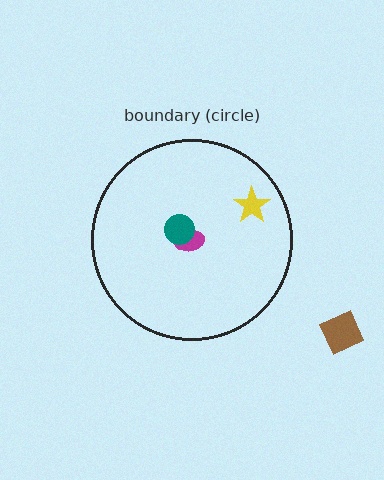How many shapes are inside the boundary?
3 inside, 1 outside.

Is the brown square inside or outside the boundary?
Outside.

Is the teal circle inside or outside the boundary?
Inside.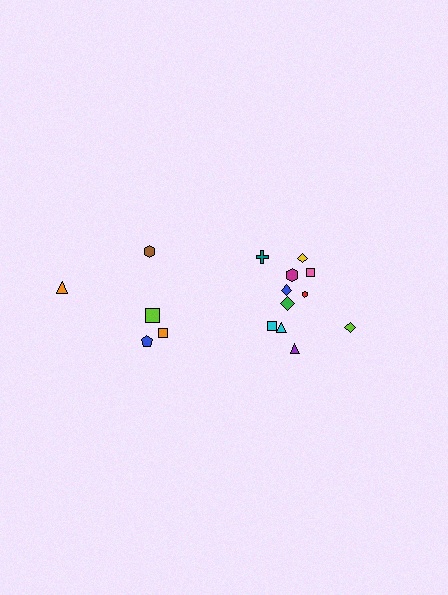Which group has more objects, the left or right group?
The right group.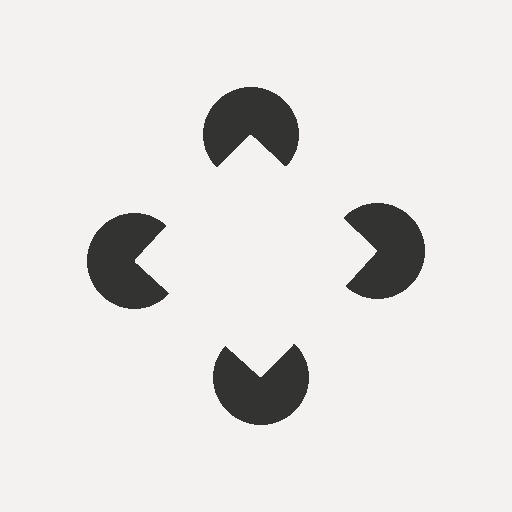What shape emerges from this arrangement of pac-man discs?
An illusory square — its edges are inferred from the aligned wedge cuts in the pac-man discs, not physically drawn.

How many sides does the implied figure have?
4 sides.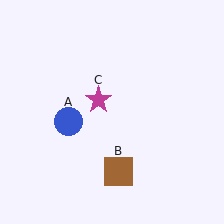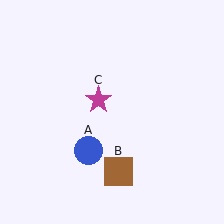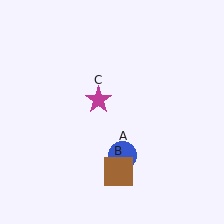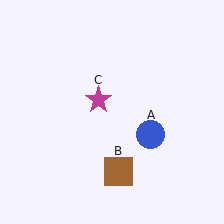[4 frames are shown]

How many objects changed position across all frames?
1 object changed position: blue circle (object A).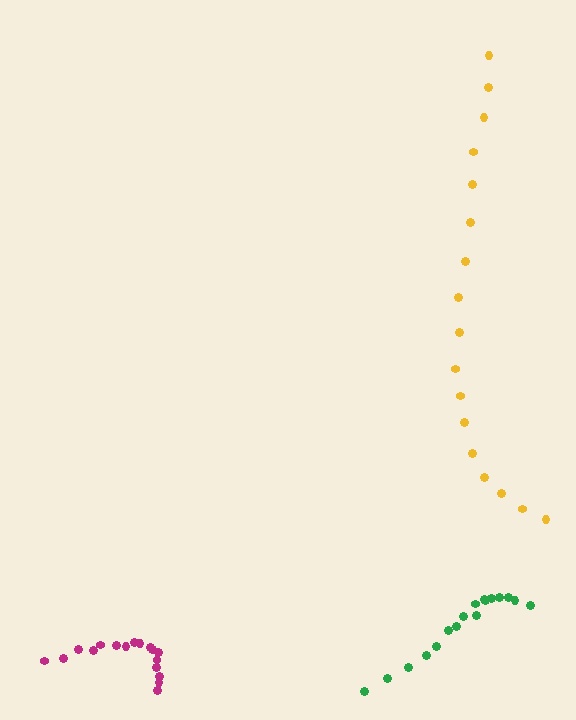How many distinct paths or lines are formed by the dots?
There are 3 distinct paths.